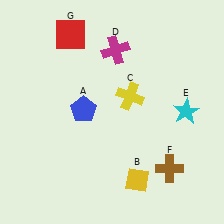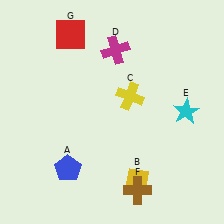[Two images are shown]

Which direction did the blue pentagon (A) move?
The blue pentagon (A) moved down.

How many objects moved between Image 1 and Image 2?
2 objects moved between the two images.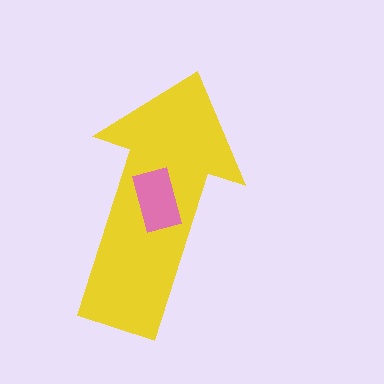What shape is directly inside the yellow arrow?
The pink rectangle.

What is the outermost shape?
The yellow arrow.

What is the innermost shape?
The pink rectangle.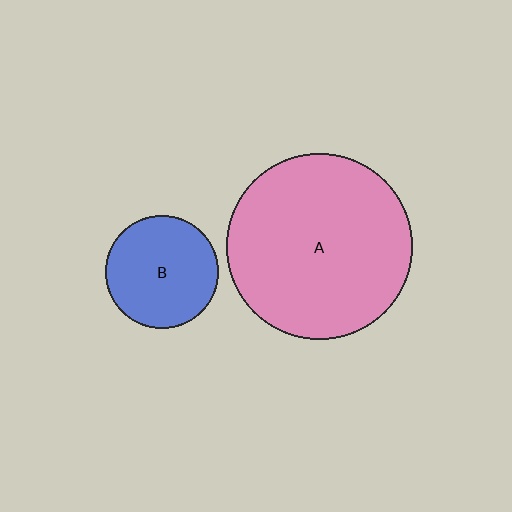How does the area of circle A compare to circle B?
Approximately 2.7 times.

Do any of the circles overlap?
No, none of the circles overlap.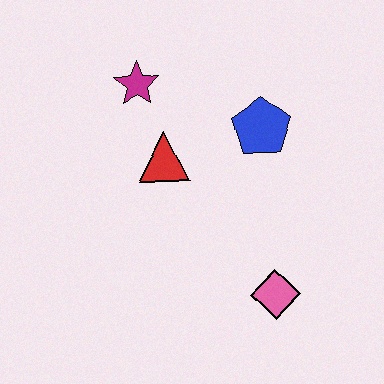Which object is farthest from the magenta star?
The pink diamond is farthest from the magenta star.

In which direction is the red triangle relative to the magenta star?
The red triangle is below the magenta star.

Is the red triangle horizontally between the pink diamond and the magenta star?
Yes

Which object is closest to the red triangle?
The magenta star is closest to the red triangle.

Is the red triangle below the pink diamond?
No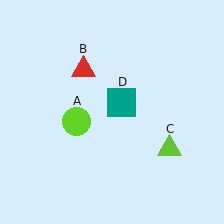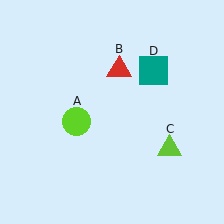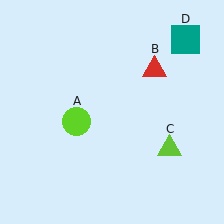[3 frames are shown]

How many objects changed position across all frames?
2 objects changed position: red triangle (object B), teal square (object D).